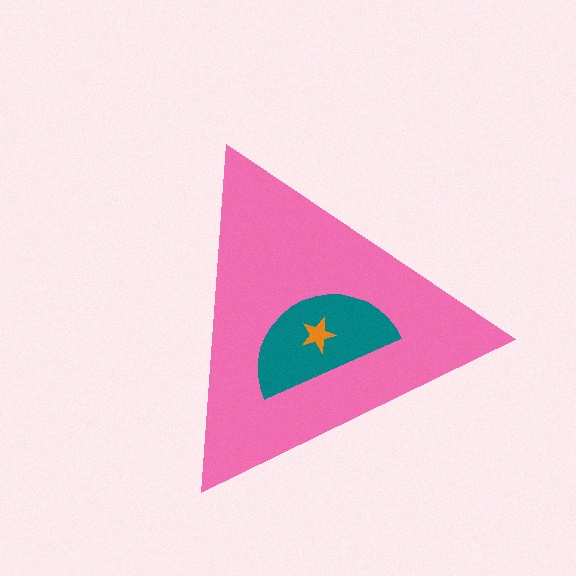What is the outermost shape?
The pink triangle.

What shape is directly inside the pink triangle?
The teal semicircle.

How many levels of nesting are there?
3.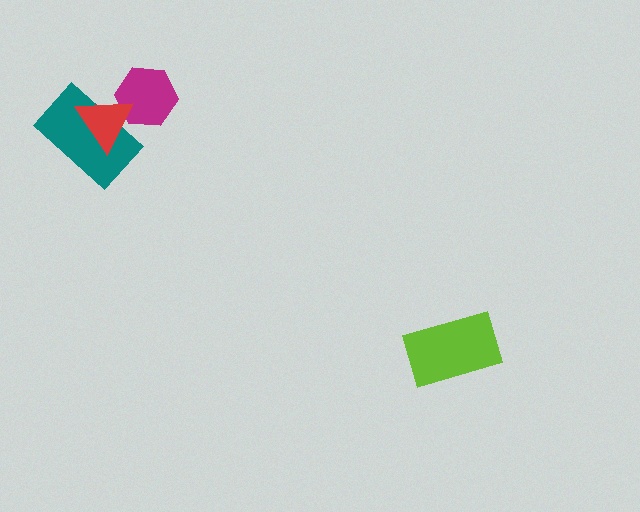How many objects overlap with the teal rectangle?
2 objects overlap with the teal rectangle.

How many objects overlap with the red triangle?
2 objects overlap with the red triangle.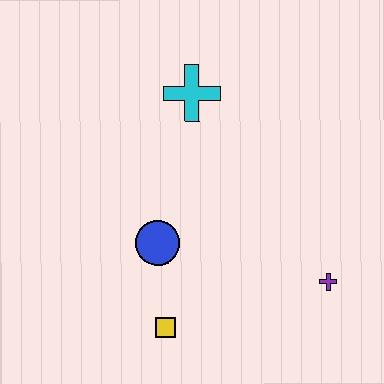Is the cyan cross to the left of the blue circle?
No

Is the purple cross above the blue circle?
No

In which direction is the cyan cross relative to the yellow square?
The cyan cross is above the yellow square.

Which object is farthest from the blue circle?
The purple cross is farthest from the blue circle.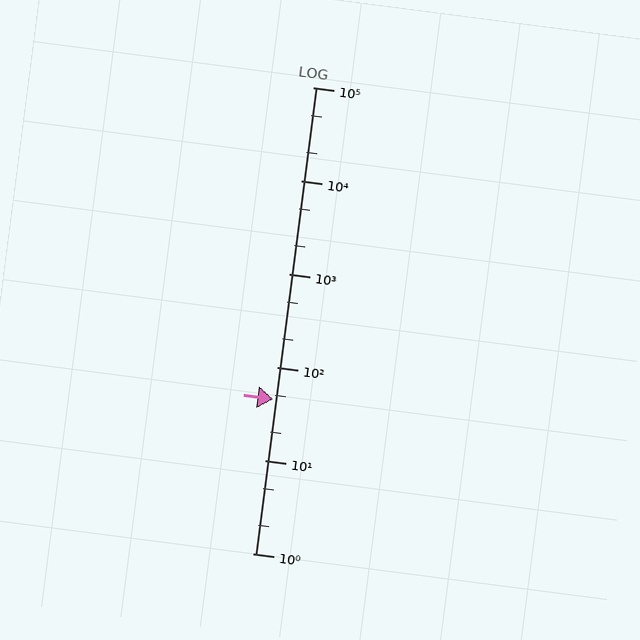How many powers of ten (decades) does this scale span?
The scale spans 5 decades, from 1 to 100000.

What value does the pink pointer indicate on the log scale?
The pointer indicates approximately 45.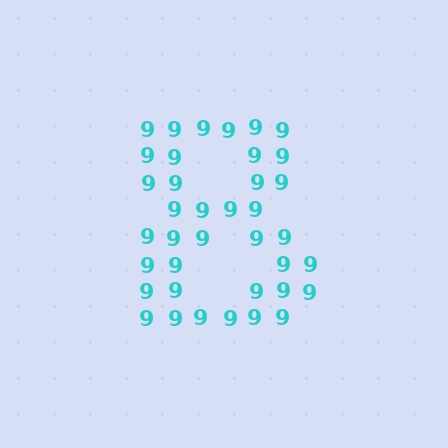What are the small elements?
The small elements are digit 9's.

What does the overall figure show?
The overall figure shows the digit 8.